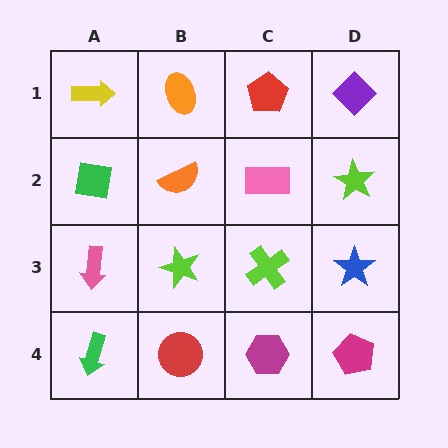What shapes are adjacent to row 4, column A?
A pink arrow (row 3, column A), a red circle (row 4, column B).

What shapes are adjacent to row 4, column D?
A blue star (row 3, column D), a magenta hexagon (row 4, column C).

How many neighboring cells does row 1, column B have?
3.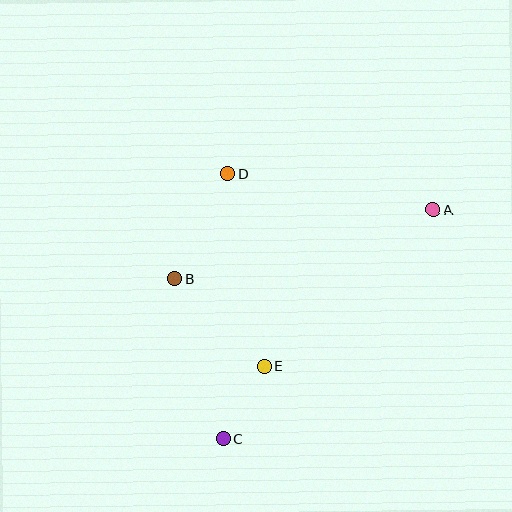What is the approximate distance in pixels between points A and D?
The distance between A and D is approximately 209 pixels.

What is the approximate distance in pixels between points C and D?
The distance between C and D is approximately 265 pixels.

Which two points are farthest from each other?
Points A and C are farthest from each other.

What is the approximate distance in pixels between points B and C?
The distance between B and C is approximately 167 pixels.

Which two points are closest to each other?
Points C and E are closest to each other.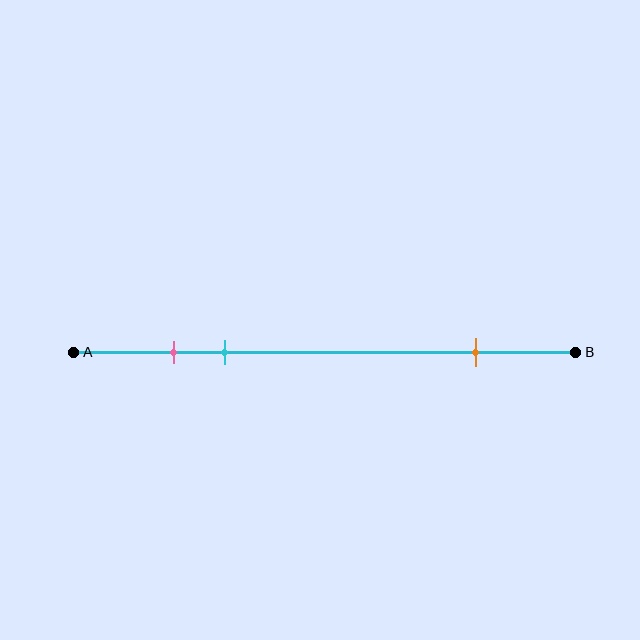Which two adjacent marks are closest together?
The pink and cyan marks are the closest adjacent pair.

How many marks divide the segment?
There are 3 marks dividing the segment.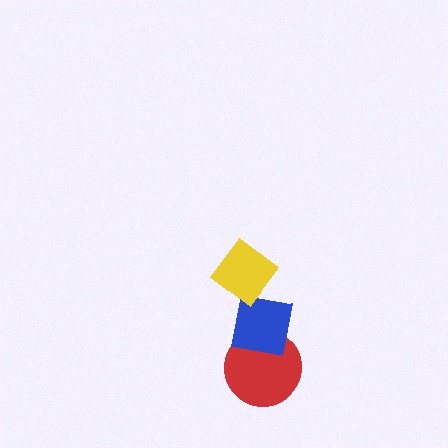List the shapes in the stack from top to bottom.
From top to bottom: the yellow diamond, the blue square, the red circle.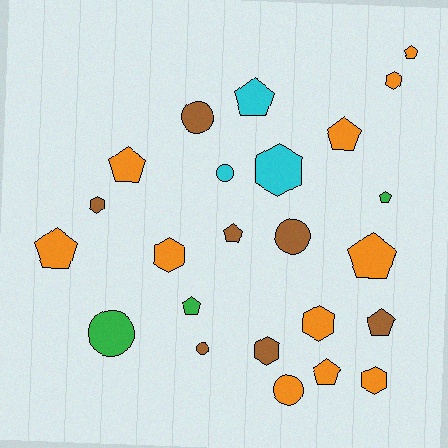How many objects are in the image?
There are 24 objects.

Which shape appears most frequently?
Pentagon, with 11 objects.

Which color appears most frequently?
Orange, with 11 objects.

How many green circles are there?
There is 1 green circle.